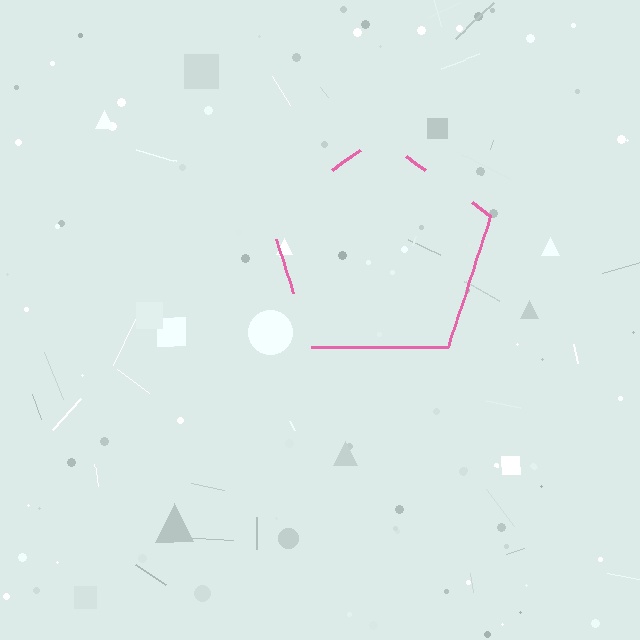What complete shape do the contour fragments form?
The contour fragments form a pentagon.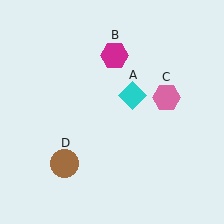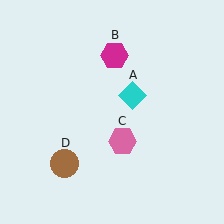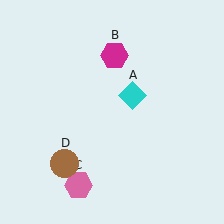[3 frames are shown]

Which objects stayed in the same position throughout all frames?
Cyan diamond (object A) and magenta hexagon (object B) and brown circle (object D) remained stationary.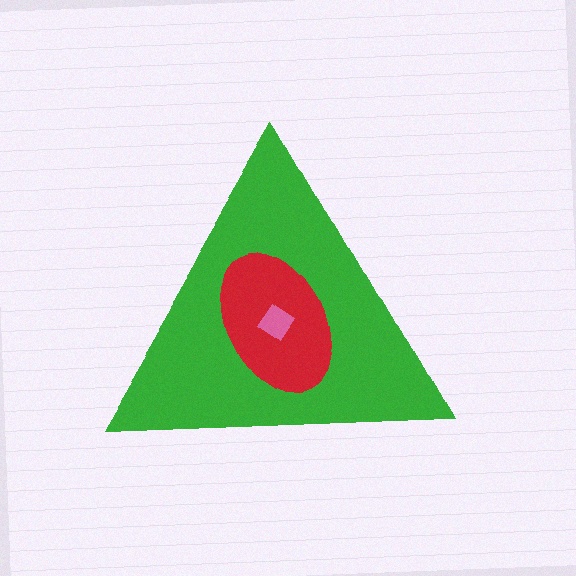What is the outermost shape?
The green triangle.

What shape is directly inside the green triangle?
The red ellipse.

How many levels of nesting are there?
3.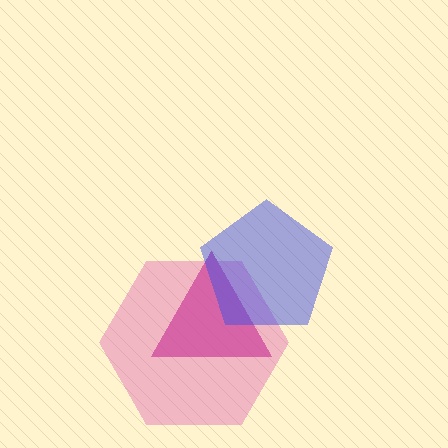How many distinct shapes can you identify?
There are 3 distinct shapes: a magenta triangle, a pink hexagon, a blue pentagon.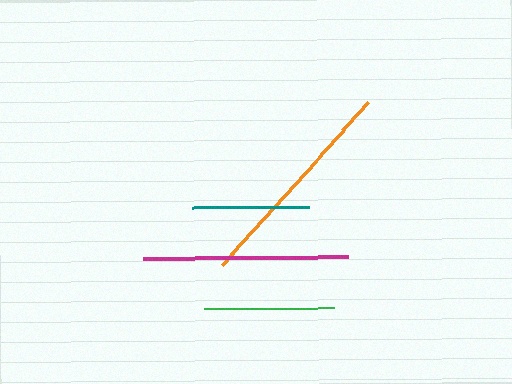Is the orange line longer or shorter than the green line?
The orange line is longer than the green line.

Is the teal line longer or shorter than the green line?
The green line is longer than the teal line.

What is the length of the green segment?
The green segment is approximately 130 pixels long.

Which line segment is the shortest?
The teal line is the shortest at approximately 117 pixels.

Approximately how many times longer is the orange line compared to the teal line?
The orange line is approximately 1.9 times the length of the teal line.